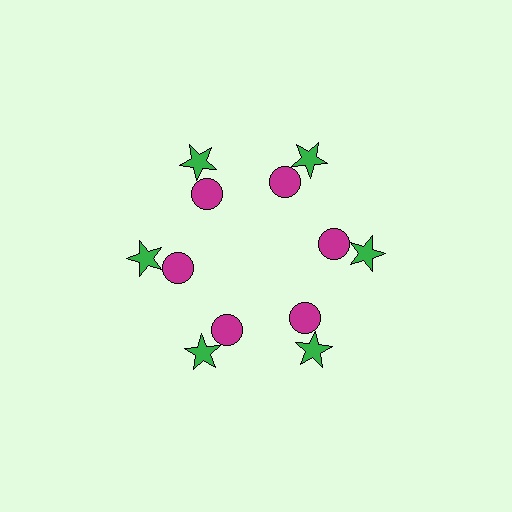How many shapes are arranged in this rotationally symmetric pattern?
There are 12 shapes, arranged in 6 groups of 2.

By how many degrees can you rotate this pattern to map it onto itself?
The pattern maps onto itself every 60 degrees of rotation.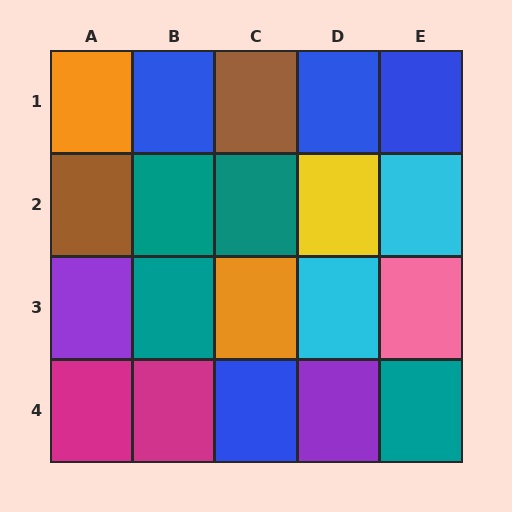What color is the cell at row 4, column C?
Blue.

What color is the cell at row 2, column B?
Teal.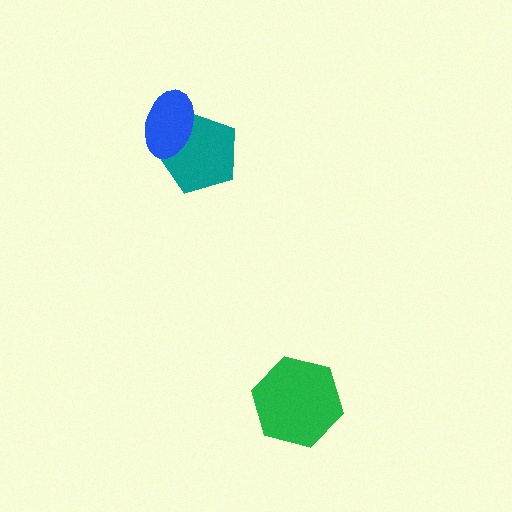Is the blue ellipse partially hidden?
No, no other shape covers it.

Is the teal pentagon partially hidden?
Yes, it is partially covered by another shape.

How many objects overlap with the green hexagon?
0 objects overlap with the green hexagon.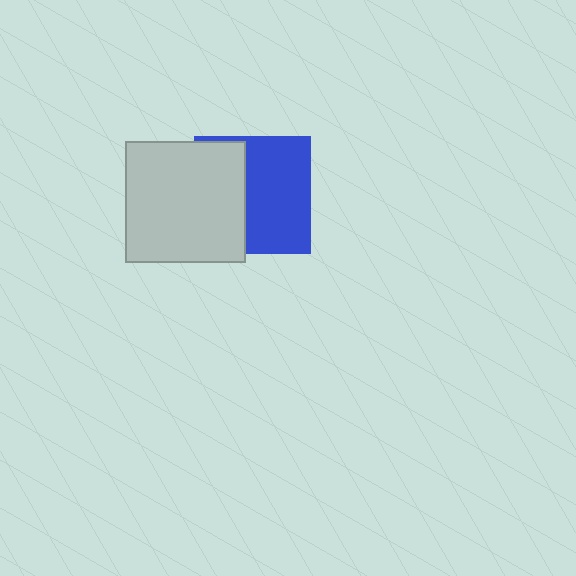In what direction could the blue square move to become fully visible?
The blue square could move right. That would shift it out from behind the light gray square entirely.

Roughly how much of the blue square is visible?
About half of it is visible (roughly 58%).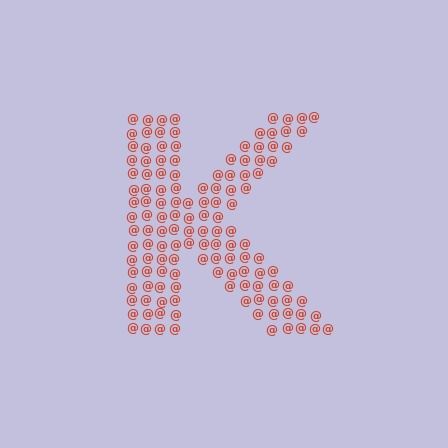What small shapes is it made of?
It is made of small at signs.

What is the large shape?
The large shape is the letter K.